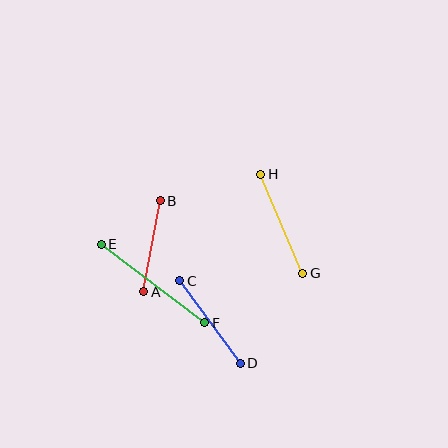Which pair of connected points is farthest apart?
Points E and F are farthest apart.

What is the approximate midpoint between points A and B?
The midpoint is at approximately (152, 246) pixels.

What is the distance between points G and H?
The distance is approximately 108 pixels.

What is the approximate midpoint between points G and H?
The midpoint is at approximately (282, 224) pixels.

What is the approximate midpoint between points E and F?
The midpoint is at approximately (153, 284) pixels.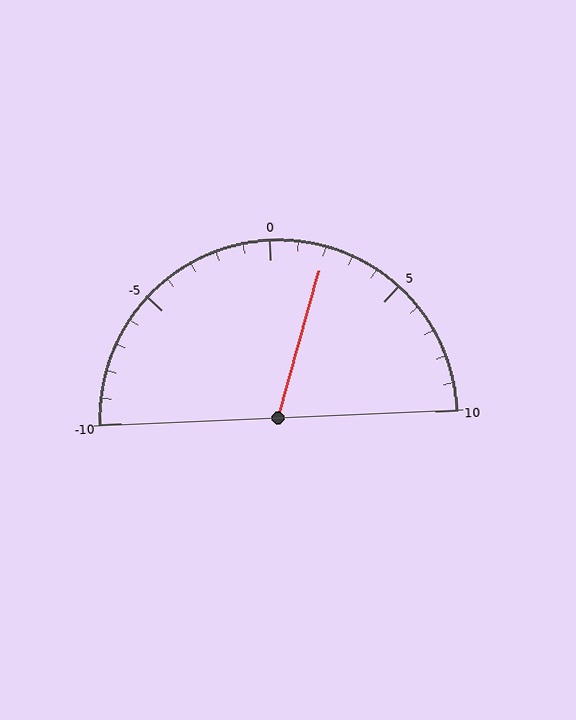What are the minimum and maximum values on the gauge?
The gauge ranges from -10 to 10.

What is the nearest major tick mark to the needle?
The nearest major tick mark is 0.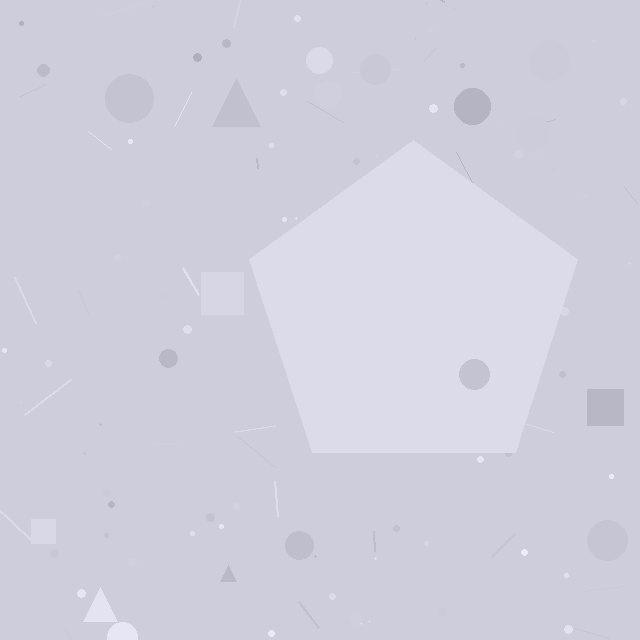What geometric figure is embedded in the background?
A pentagon is embedded in the background.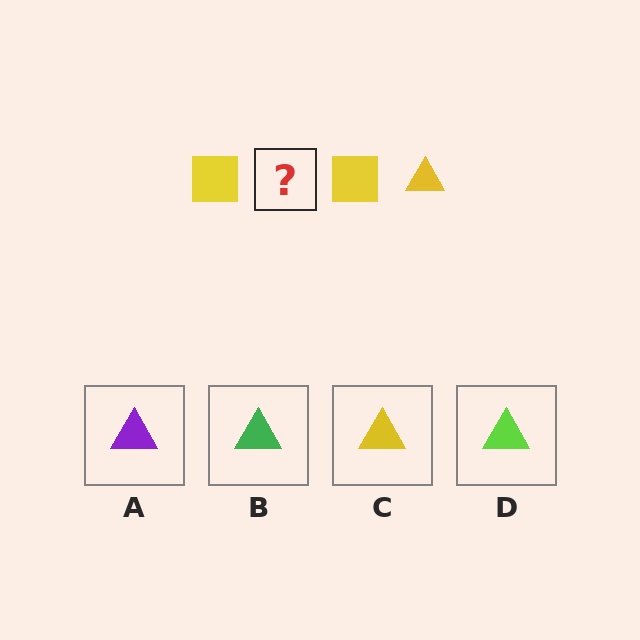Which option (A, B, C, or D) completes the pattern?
C.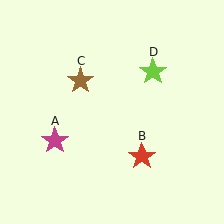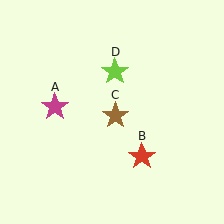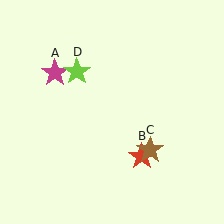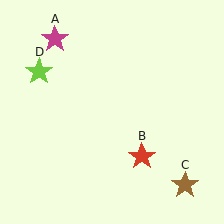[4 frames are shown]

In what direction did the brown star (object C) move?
The brown star (object C) moved down and to the right.